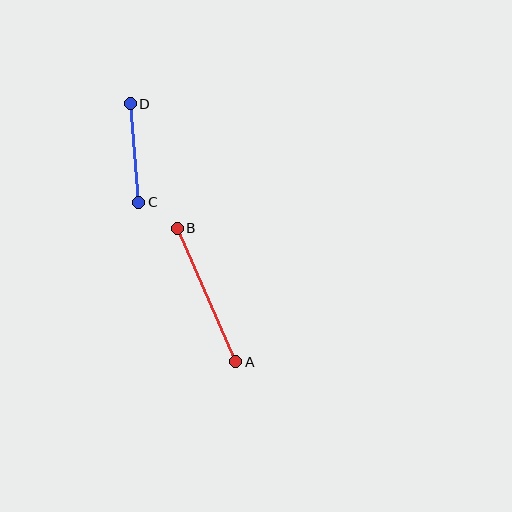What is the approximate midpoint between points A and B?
The midpoint is at approximately (207, 295) pixels.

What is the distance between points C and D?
The distance is approximately 99 pixels.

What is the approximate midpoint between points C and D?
The midpoint is at approximately (134, 153) pixels.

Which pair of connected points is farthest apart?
Points A and B are farthest apart.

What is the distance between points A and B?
The distance is approximately 146 pixels.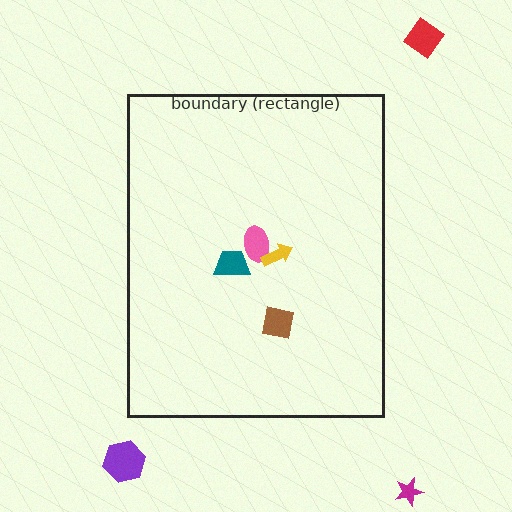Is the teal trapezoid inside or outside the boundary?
Inside.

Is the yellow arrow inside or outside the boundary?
Inside.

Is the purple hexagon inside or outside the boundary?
Outside.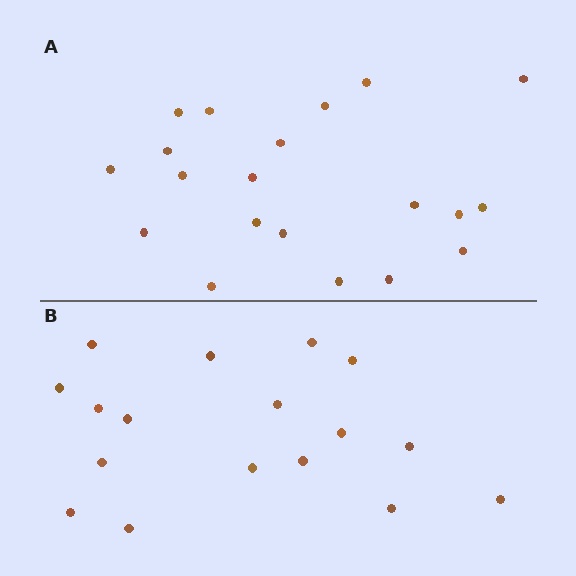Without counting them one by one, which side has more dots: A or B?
Region A (the top region) has more dots.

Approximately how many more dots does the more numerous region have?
Region A has just a few more — roughly 2 or 3 more dots than region B.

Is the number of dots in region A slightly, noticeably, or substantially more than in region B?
Region A has only slightly more — the two regions are fairly close. The ratio is roughly 1.2 to 1.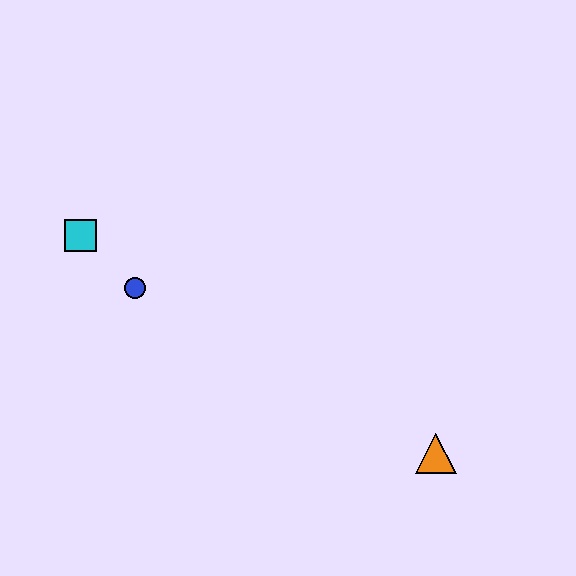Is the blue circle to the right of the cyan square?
Yes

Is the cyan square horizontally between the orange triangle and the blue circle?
No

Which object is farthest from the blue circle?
The orange triangle is farthest from the blue circle.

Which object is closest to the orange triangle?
The blue circle is closest to the orange triangle.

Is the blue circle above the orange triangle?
Yes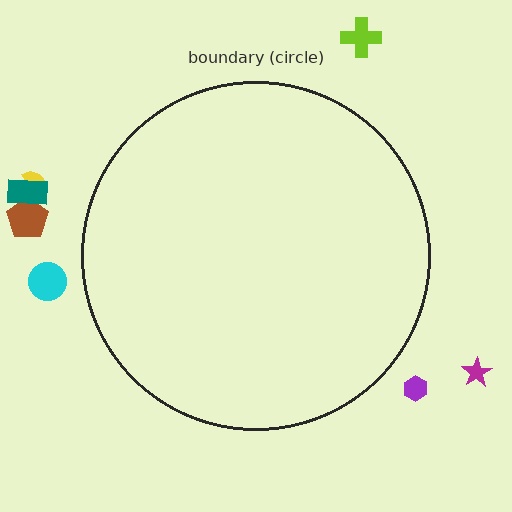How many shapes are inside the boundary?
0 inside, 7 outside.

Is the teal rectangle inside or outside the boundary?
Outside.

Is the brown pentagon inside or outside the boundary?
Outside.